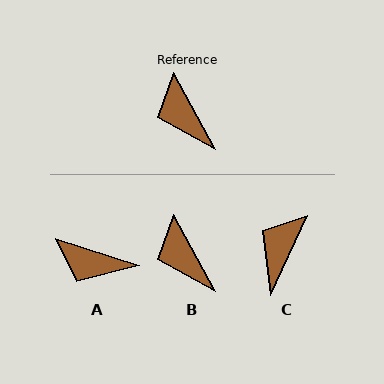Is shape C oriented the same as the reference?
No, it is off by about 53 degrees.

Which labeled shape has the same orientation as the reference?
B.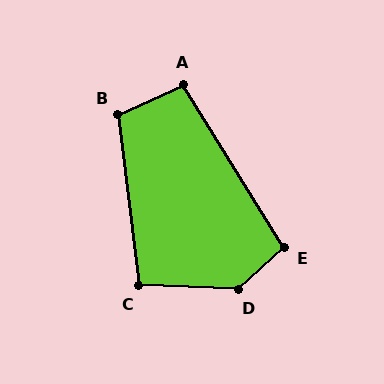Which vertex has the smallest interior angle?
A, at approximately 97 degrees.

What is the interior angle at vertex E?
Approximately 101 degrees (obtuse).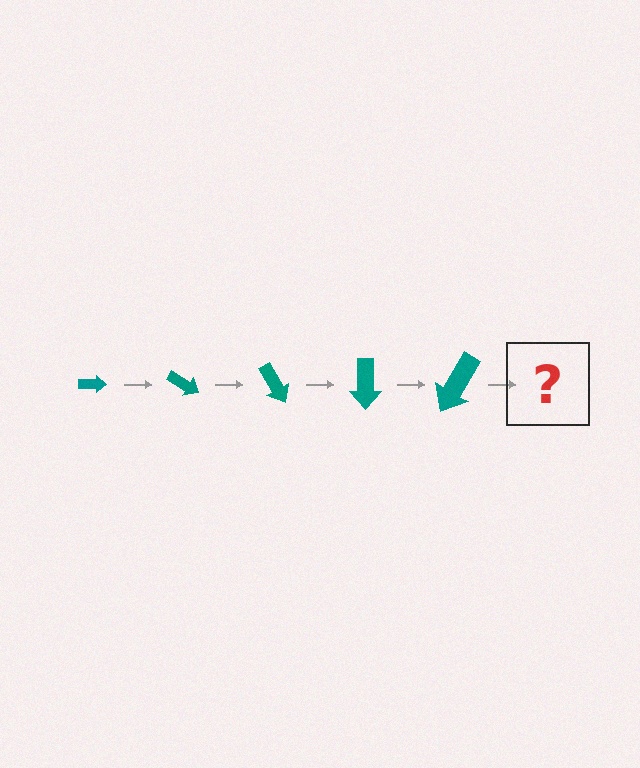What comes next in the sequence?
The next element should be an arrow, larger than the previous one and rotated 150 degrees from the start.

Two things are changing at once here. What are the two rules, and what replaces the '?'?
The two rules are that the arrow grows larger each step and it rotates 30 degrees each step. The '?' should be an arrow, larger than the previous one and rotated 150 degrees from the start.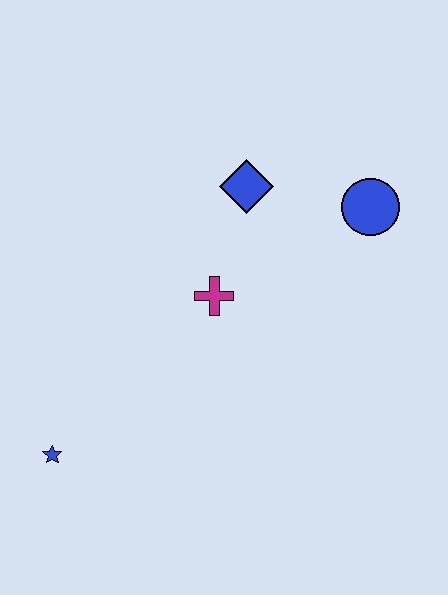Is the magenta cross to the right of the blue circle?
No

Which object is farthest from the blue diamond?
The blue star is farthest from the blue diamond.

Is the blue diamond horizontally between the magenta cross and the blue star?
No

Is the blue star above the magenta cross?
No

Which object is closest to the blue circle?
The blue diamond is closest to the blue circle.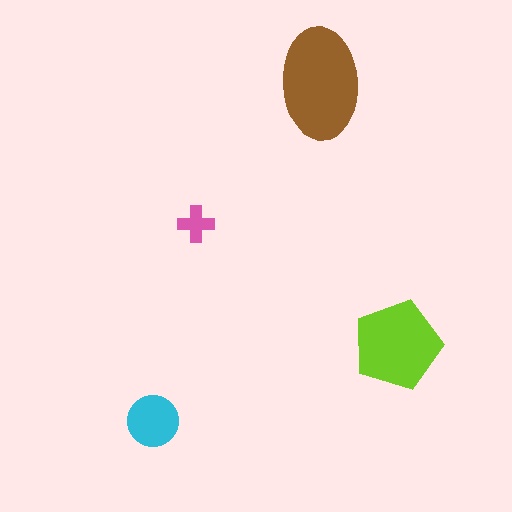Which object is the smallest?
The pink cross.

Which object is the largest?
The brown ellipse.